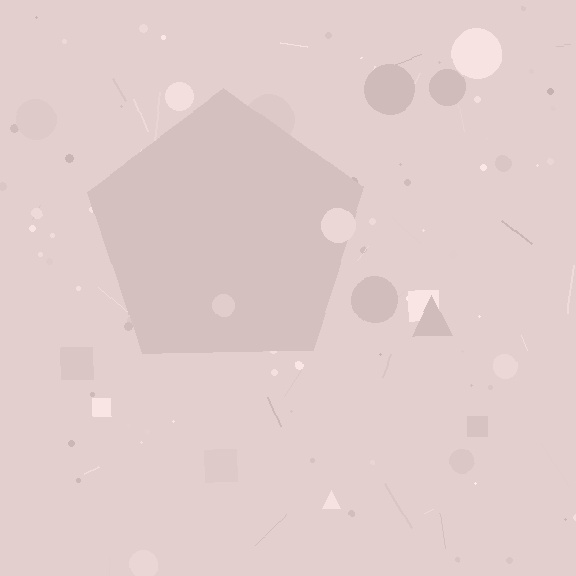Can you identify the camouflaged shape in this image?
The camouflaged shape is a pentagon.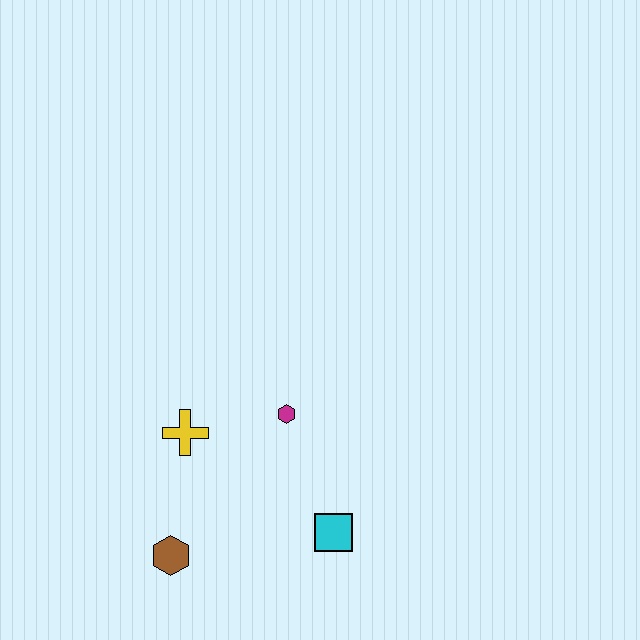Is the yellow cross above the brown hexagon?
Yes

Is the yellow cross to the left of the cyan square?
Yes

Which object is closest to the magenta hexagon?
The yellow cross is closest to the magenta hexagon.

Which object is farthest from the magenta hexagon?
The brown hexagon is farthest from the magenta hexagon.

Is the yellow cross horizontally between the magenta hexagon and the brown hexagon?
Yes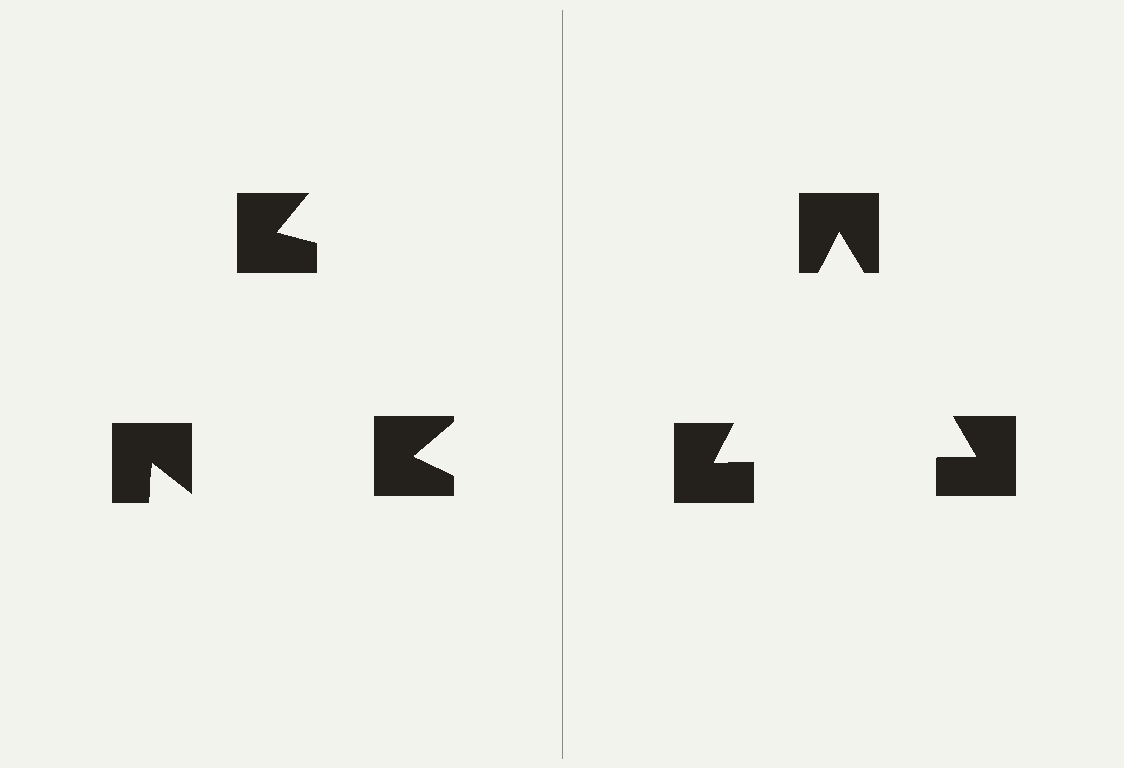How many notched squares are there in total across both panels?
6 — 3 on each side.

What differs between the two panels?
The notched squares are positioned identically on both sides; only the wedge orientations differ. On the right they align to a triangle; on the left they are misaligned.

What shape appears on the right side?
An illusory triangle.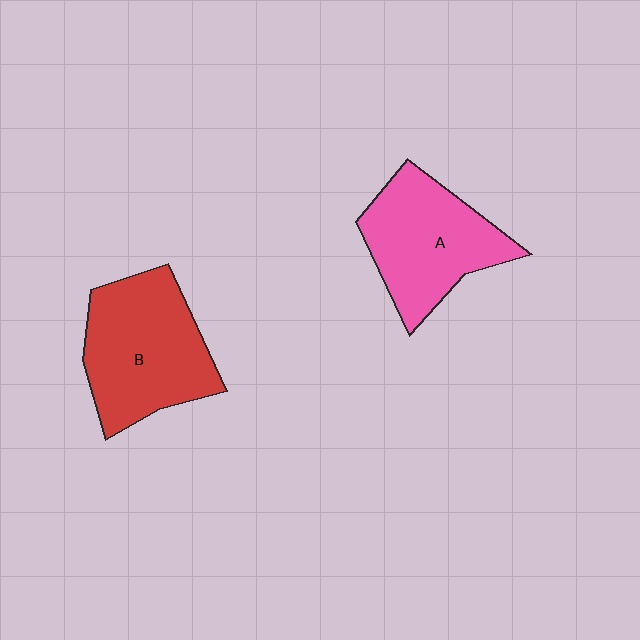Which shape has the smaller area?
Shape A (pink).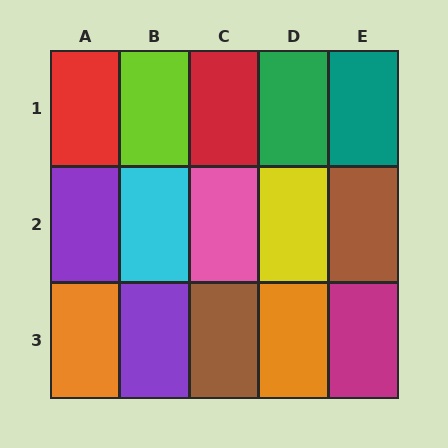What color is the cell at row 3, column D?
Orange.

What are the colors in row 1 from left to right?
Red, lime, red, green, teal.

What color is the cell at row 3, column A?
Orange.